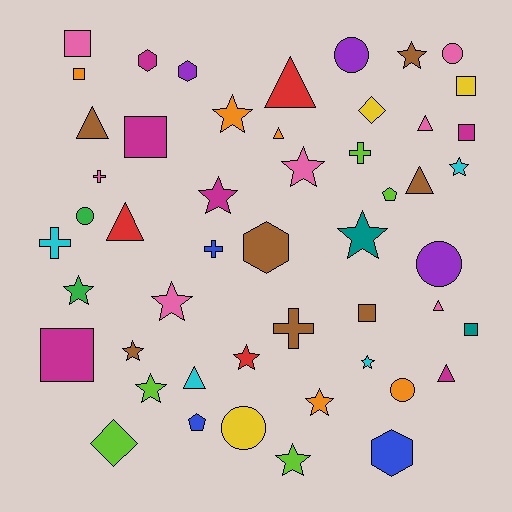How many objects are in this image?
There are 50 objects.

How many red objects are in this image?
There are 3 red objects.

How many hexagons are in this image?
There are 4 hexagons.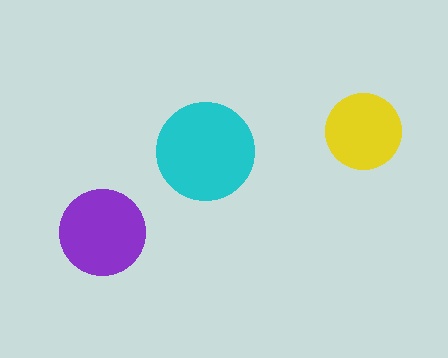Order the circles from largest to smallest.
the cyan one, the purple one, the yellow one.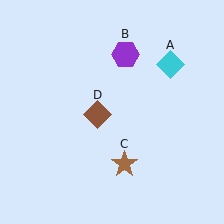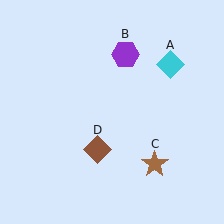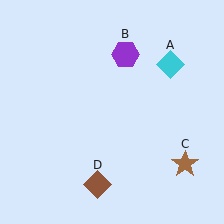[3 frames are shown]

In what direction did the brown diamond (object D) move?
The brown diamond (object D) moved down.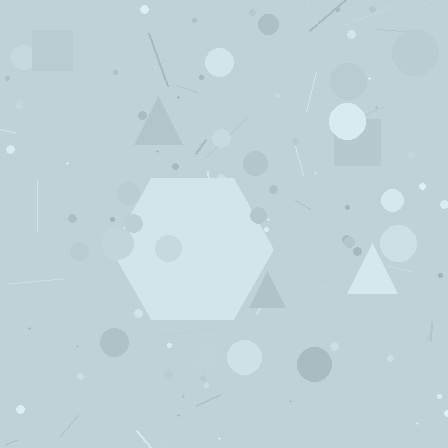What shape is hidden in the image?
A hexagon is hidden in the image.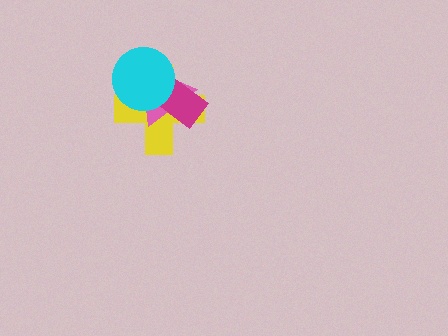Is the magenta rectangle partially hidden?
Yes, it is partially covered by another shape.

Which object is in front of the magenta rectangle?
The cyan circle is in front of the magenta rectangle.